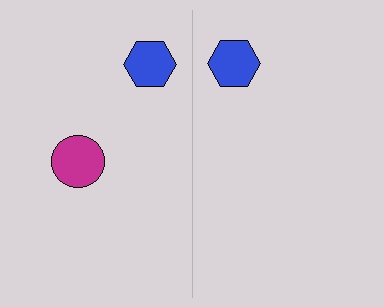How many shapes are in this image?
There are 3 shapes in this image.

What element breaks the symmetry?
A magenta circle is missing from the right side.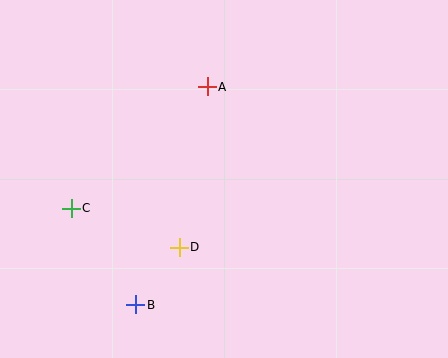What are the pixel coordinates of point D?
Point D is at (179, 247).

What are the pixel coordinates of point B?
Point B is at (136, 305).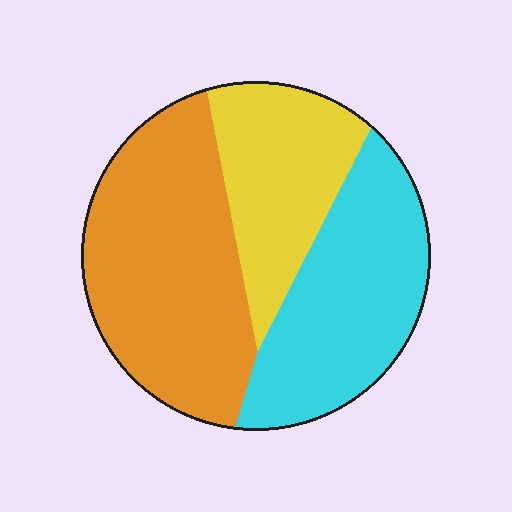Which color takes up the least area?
Yellow, at roughly 25%.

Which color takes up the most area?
Orange, at roughly 40%.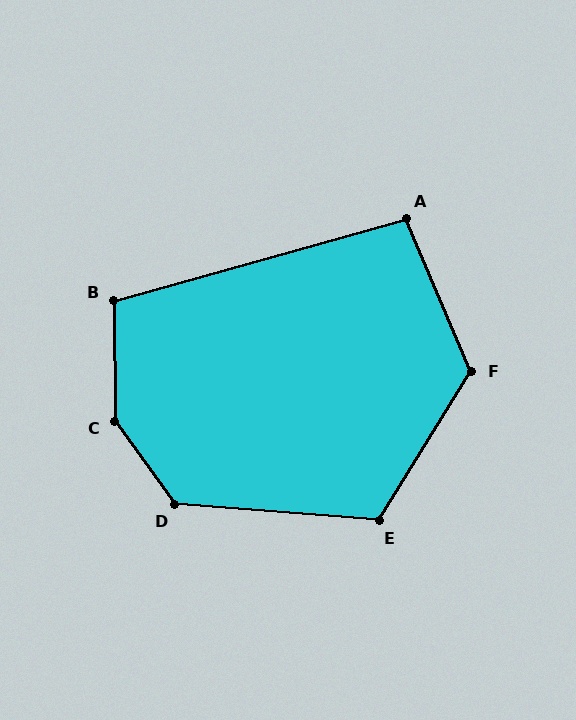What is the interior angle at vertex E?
Approximately 118 degrees (obtuse).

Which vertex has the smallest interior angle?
A, at approximately 98 degrees.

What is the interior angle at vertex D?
Approximately 130 degrees (obtuse).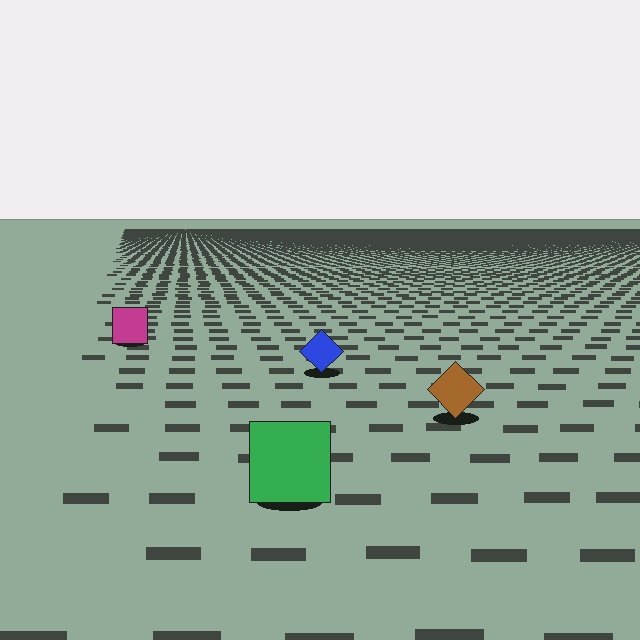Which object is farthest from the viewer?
The magenta square is farthest from the viewer. It appears smaller and the ground texture around it is denser.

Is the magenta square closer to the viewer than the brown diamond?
No. The brown diamond is closer — you can tell from the texture gradient: the ground texture is coarser near it.